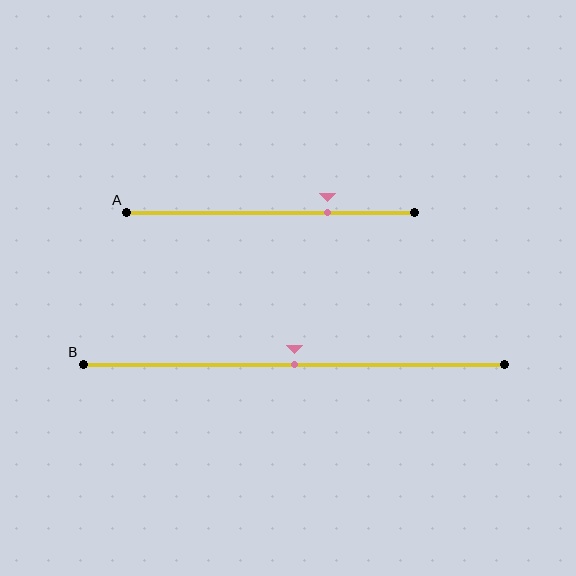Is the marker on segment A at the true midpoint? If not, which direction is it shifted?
No, the marker on segment A is shifted to the right by about 20% of the segment length.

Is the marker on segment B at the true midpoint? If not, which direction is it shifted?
Yes, the marker on segment B is at the true midpoint.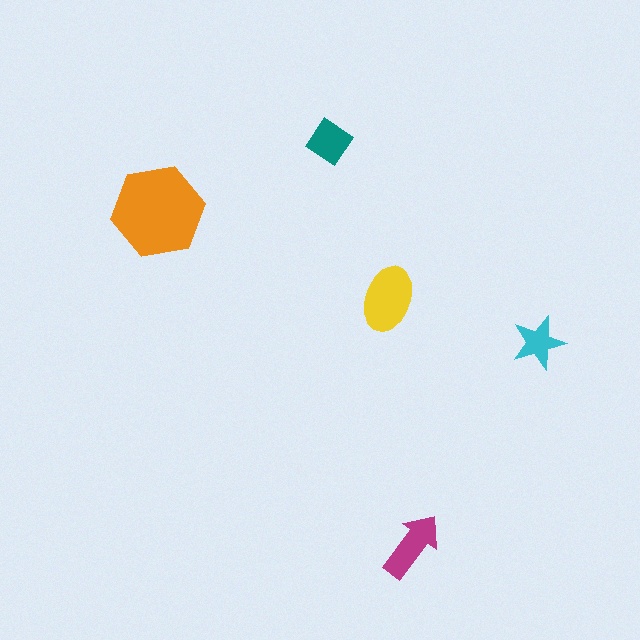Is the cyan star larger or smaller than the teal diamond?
Smaller.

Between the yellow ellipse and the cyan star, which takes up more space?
The yellow ellipse.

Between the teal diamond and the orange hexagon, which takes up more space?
The orange hexagon.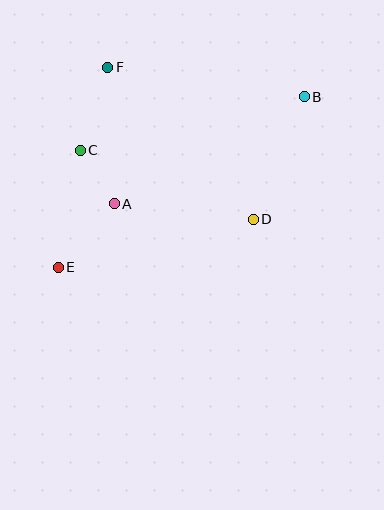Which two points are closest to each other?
Points A and C are closest to each other.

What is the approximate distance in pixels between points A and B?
The distance between A and B is approximately 218 pixels.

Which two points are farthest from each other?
Points B and E are farthest from each other.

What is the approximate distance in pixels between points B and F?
The distance between B and F is approximately 199 pixels.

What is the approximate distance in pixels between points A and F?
The distance between A and F is approximately 136 pixels.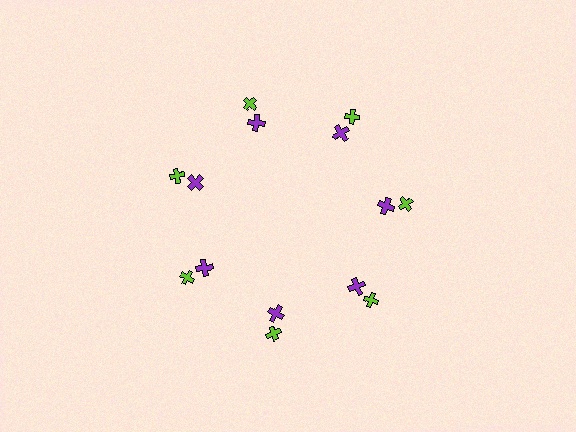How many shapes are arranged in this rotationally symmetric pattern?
There are 14 shapes, arranged in 7 groups of 2.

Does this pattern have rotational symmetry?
Yes, this pattern has 7-fold rotational symmetry. It looks the same after rotating 51 degrees around the center.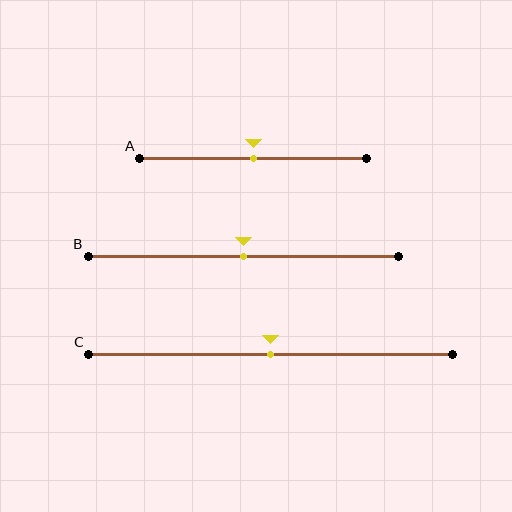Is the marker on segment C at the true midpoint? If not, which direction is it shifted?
Yes, the marker on segment C is at the true midpoint.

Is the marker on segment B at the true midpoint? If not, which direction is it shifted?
Yes, the marker on segment B is at the true midpoint.